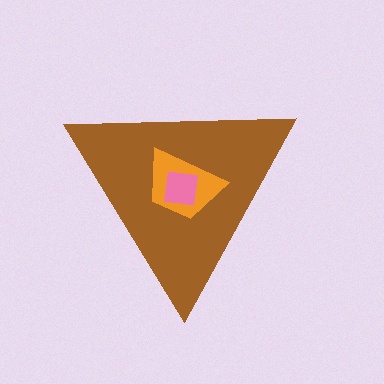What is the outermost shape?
The brown triangle.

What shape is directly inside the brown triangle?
The orange trapezoid.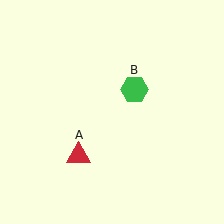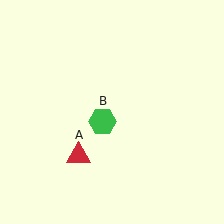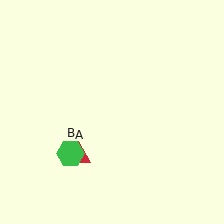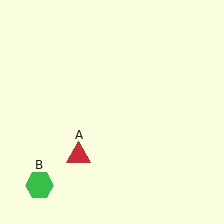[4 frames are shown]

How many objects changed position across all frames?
1 object changed position: green hexagon (object B).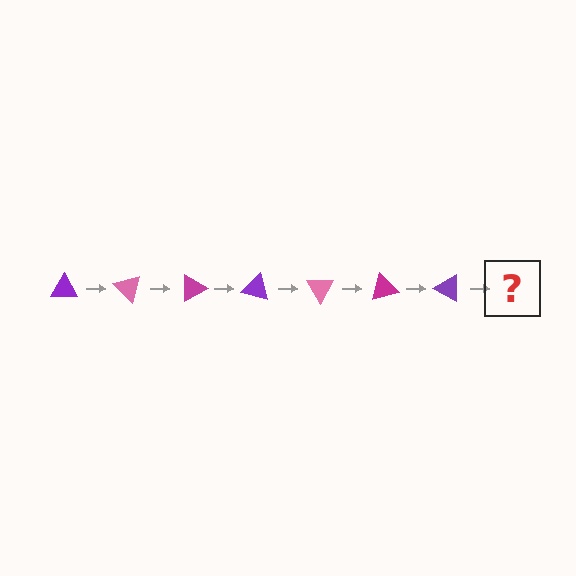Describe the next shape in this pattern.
It should be a pink triangle, rotated 315 degrees from the start.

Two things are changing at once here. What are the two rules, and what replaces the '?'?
The two rules are that it rotates 45 degrees each step and the color cycles through purple, pink, and magenta. The '?' should be a pink triangle, rotated 315 degrees from the start.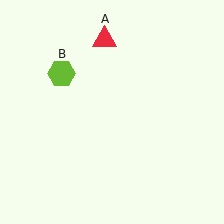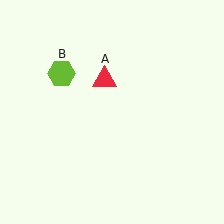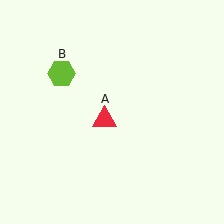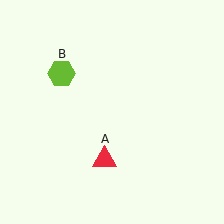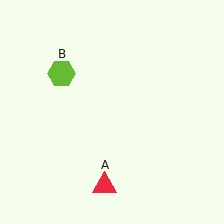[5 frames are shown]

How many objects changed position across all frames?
1 object changed position: red triangle (object A).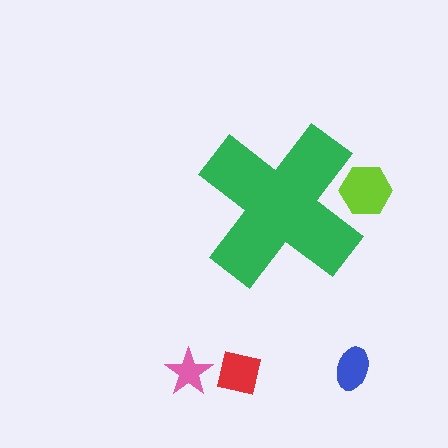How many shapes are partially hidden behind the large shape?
1 shape is partially hidden.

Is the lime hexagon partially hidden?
Yes, the lime hexagon is partially hidden behind the green cross.